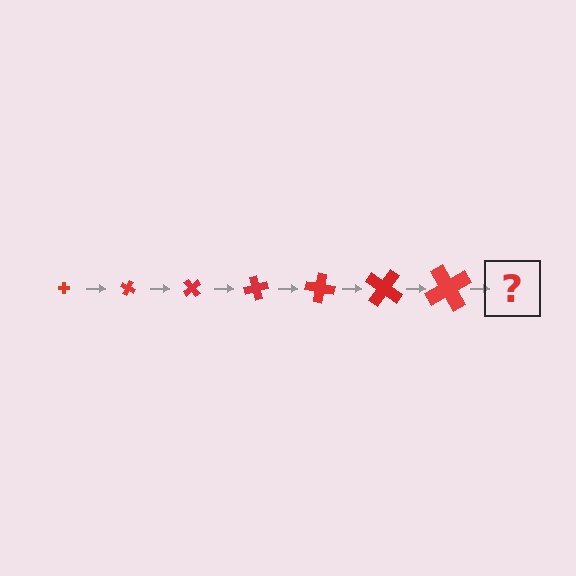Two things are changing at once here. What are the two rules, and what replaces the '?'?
The two rules are that the cross grows larger each step and it rotates 25 degrees each step. The '?' should be a cross, larger than the previous one and rotated 175 degrees from the start.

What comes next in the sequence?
The next element should be a cross, larger than the previous one and rotated 175 degrees from the start.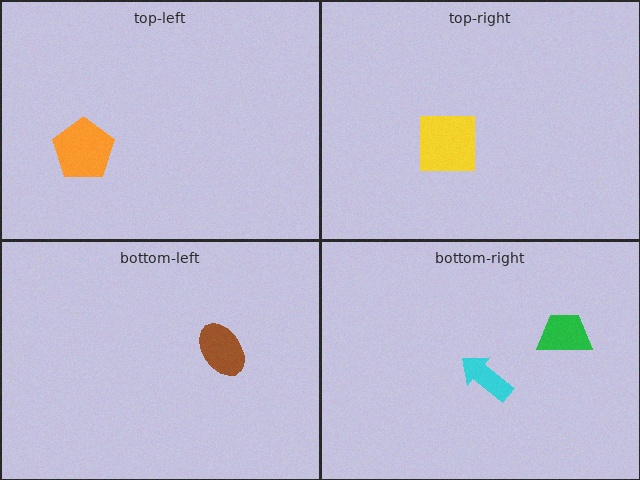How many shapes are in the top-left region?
1.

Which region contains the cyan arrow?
The bottom-right region.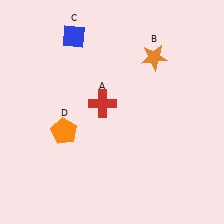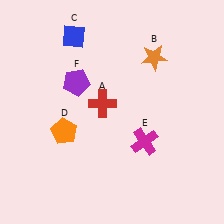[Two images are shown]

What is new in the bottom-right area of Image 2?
A magenta cross (E) was added in the bottom-right area of Image 2.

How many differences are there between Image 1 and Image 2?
There are 2 differences between the two images.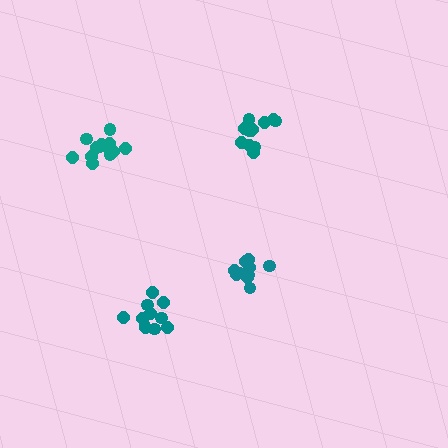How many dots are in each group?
Group 1: 13 dots, Group 2: 12 dots, Group 3: 10 dots, Group 4: 11 dots (46 total).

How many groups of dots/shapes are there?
There are 4 groups.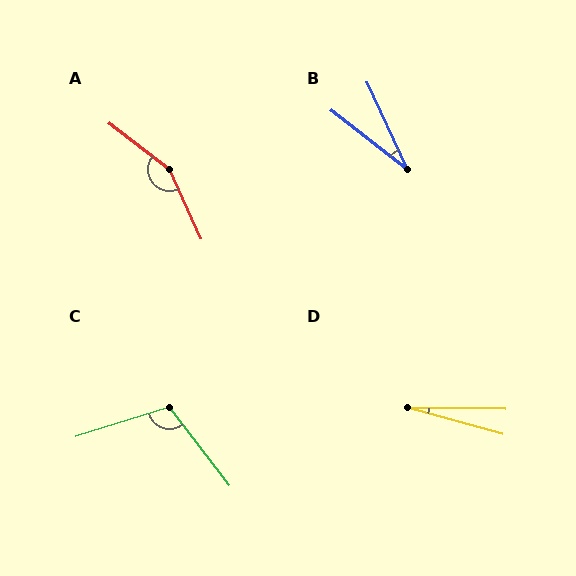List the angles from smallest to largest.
D (15°), B (27°), C (110°), A (152°).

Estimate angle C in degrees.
Approximately 110 degrees.